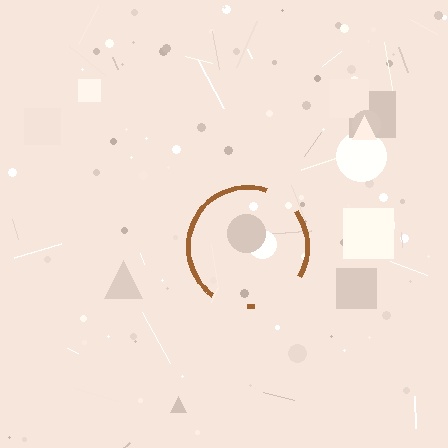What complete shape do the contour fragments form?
The contour fragments form a circle.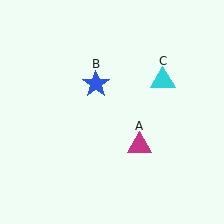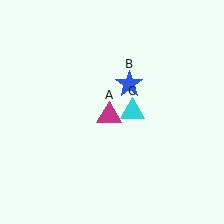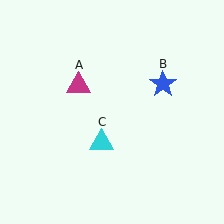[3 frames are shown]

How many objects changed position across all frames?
3 objects changed position: magenta triangle (object A), blue star (object B), cyan triangle (object C).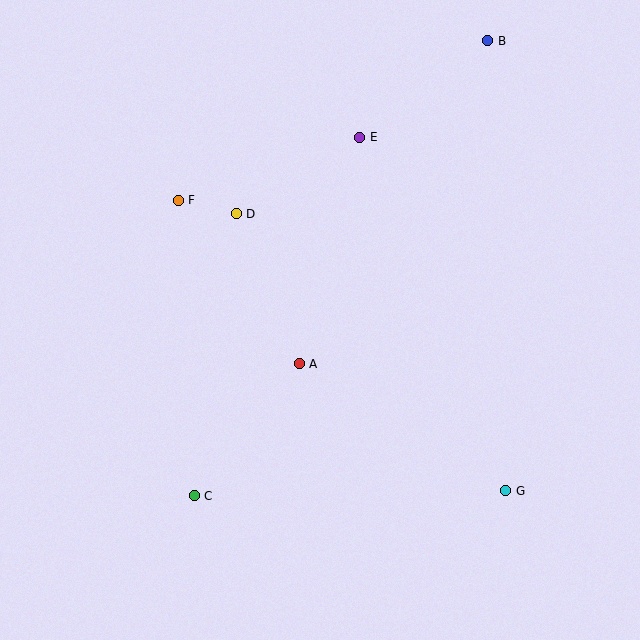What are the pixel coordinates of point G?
Point G is at (506, 491).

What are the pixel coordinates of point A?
Point A is at (299, 364).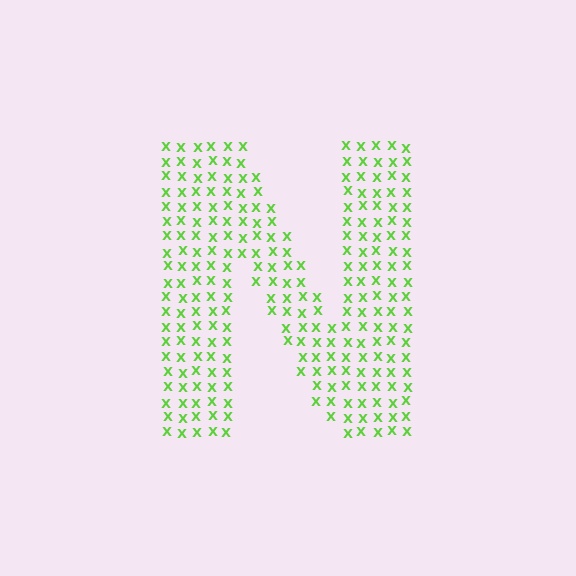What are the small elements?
The small elements are letter X's.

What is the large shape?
The large shape is the letter N.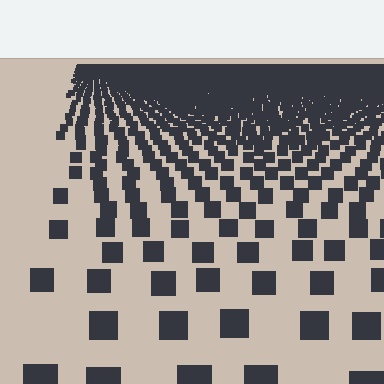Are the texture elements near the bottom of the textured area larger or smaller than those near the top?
Larger. Near the bottom, elements are closer to the viewer and appear at a bigger on-screen size.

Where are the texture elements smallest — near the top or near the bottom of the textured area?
Near the top.